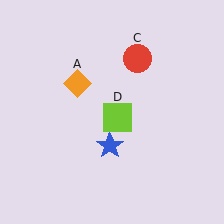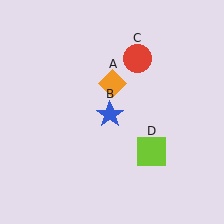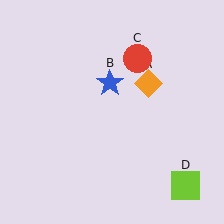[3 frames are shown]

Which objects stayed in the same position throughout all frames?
Red circle (object C) remained stationary.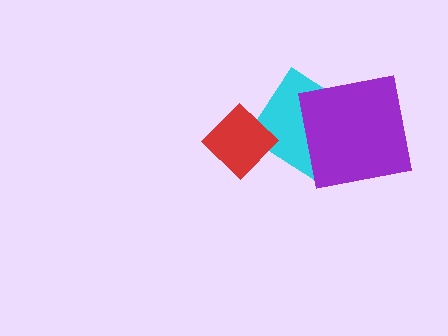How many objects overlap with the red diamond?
0 objects overlap with the red diamond.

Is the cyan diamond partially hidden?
Yes, it is partially covered by another shape.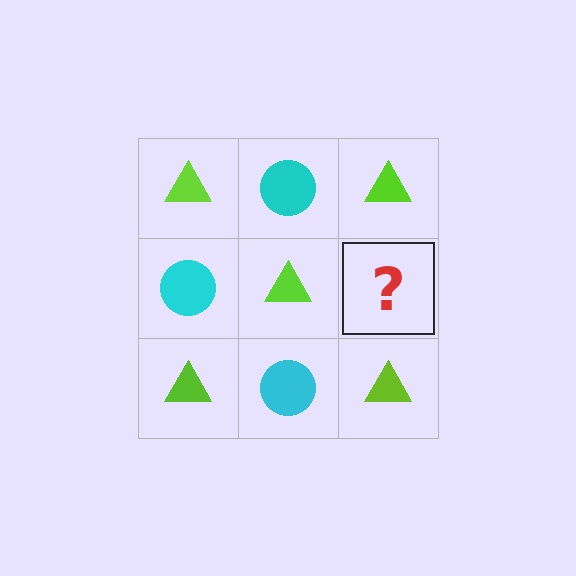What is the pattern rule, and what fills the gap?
The rule is that it alternates lime triangle and cyan circle in a checkerboard pattern. The gap should be filled with a cyan circle.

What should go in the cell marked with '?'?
The missing cell should contain a cyan circle.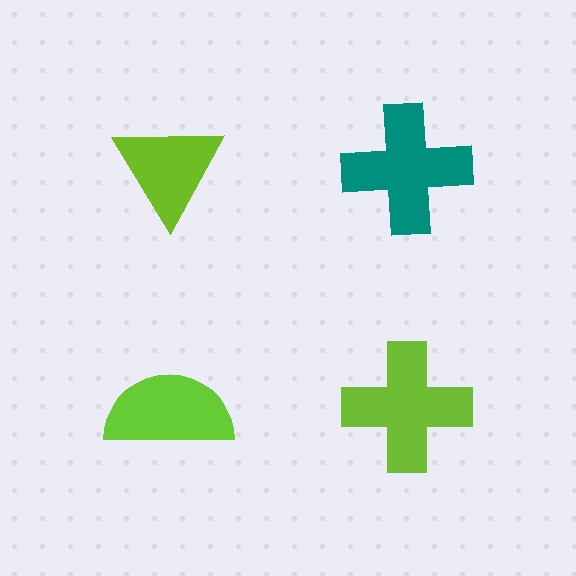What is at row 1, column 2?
A teal cross.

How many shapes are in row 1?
2 shapes.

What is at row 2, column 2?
A lime cross.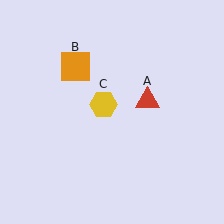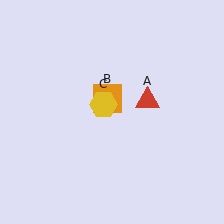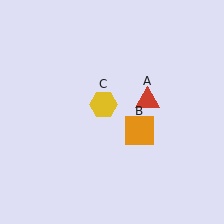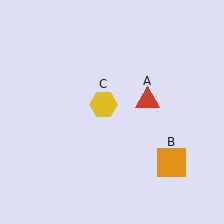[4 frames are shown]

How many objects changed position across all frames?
1 object changed position: orange square (object B).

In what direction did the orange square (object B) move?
The orange square (object B) moved down and to the right.